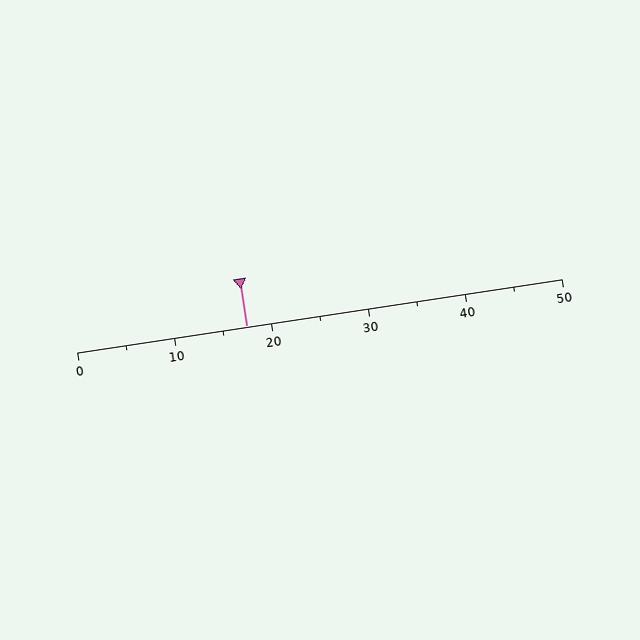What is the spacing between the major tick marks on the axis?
The major ticks are spaced 10 apart.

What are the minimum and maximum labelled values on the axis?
The axis runs from 0 to 50.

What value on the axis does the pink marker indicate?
The marker indicates approximately 17.5.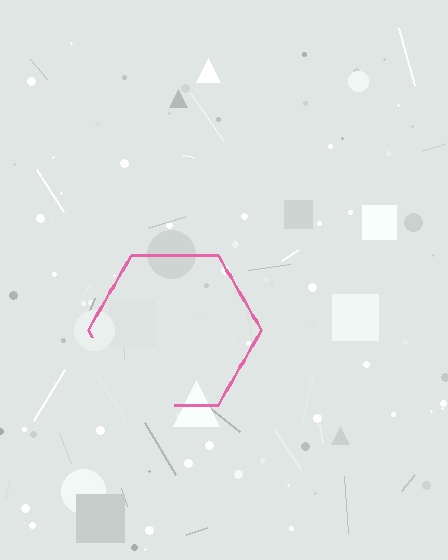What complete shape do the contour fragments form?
The contour fragments form a hexagon.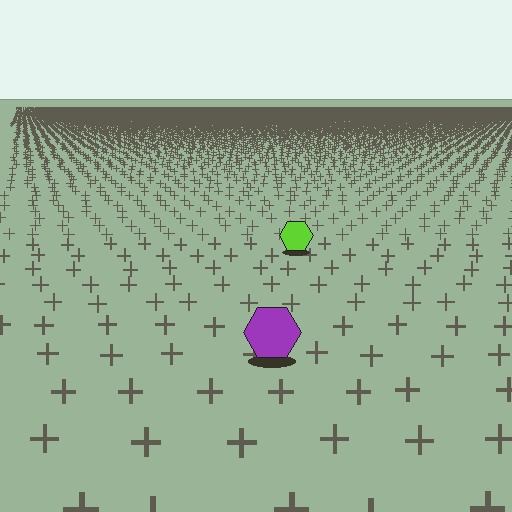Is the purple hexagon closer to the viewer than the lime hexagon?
Yes. The purple hexagon is closer — you can tell from the texture gradient: the ground texture is coarser near it.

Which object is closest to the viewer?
The purple hexagon is closest. The texture marks near it are larger and more spread out.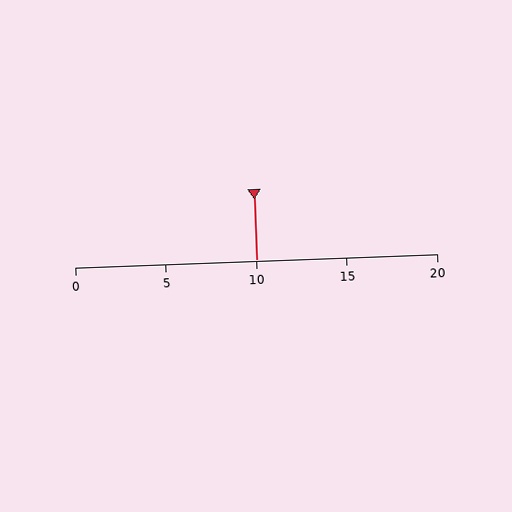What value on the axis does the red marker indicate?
The marker indicates approximately 10.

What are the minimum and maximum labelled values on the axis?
The axis runs from 0 to 20.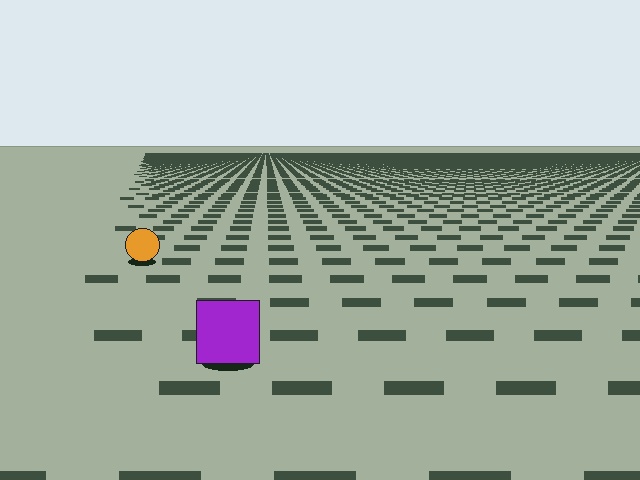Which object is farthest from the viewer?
The orange circle is farthest from the viewer. It appears smaller and the ground texture around it is denser.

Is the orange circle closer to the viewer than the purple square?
No. The purple square is closer — you can tell from the texture gradient: the ground texture is coarser near it.